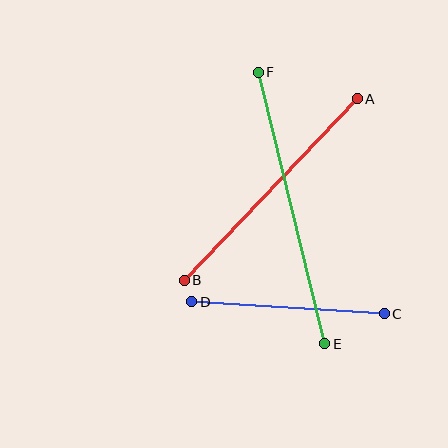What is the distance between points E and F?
The distance is approximately 279 pixels.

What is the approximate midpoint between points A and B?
The midpoint is at approximately (271, 189) pixels.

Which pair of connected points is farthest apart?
Points E and F are farthest apart.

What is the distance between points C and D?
The distance is approximately 193 pixels.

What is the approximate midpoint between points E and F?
The midpoint is at approximately (292, 208) pixels.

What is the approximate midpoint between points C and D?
The midpoint is at approximately (288, 308) pixels.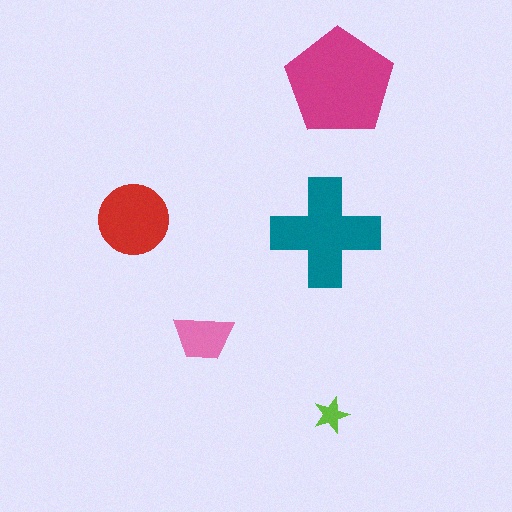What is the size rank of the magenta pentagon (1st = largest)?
1st.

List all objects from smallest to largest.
The lime star, the pink trapezoid, the red circle, the teal cross, the magenta pentagon.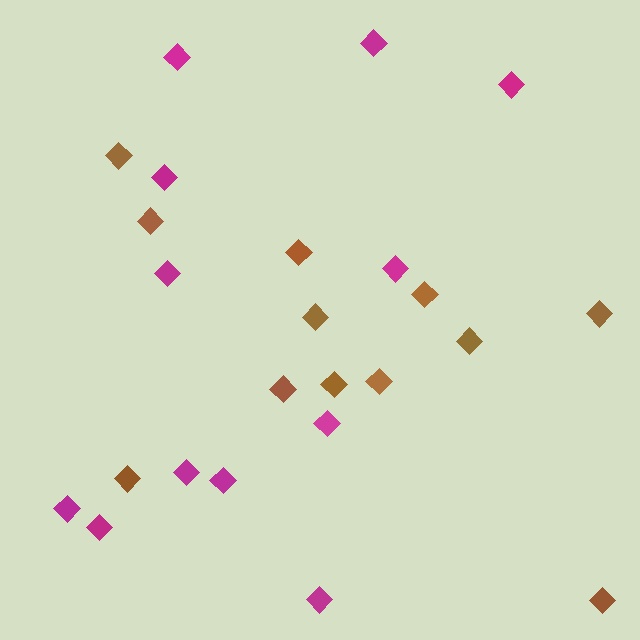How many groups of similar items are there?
There are 2 groups: one group of magenta diamonds (12) and one group of brown diamonds (12).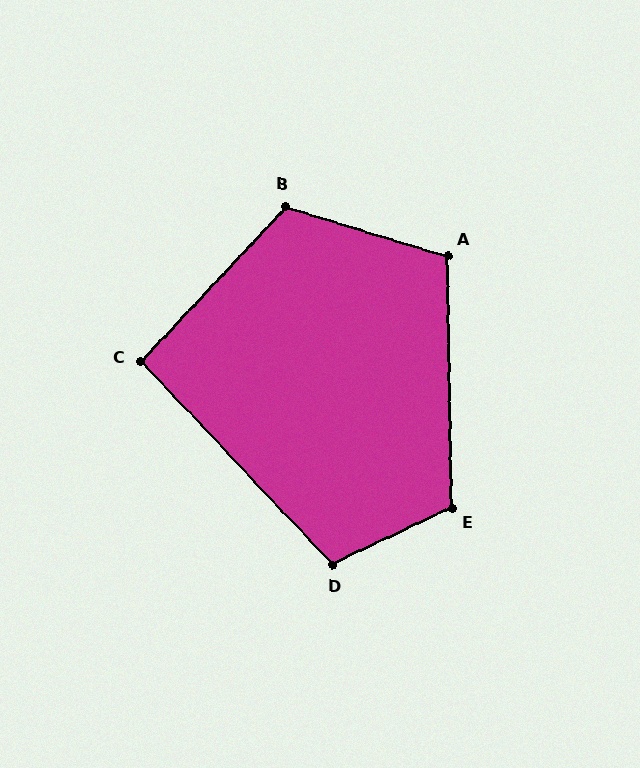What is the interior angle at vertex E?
Approximately 114 degrees (obtuse).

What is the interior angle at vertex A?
Approximately 108 degrees (obtuse).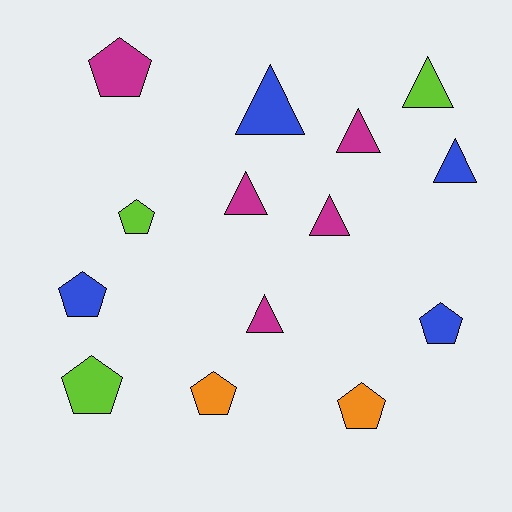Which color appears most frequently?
Magenta, with 5 objects.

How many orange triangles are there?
There are no orange triangles.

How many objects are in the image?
There are 14 objects.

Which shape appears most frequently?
Pentagon, with 7 objects.